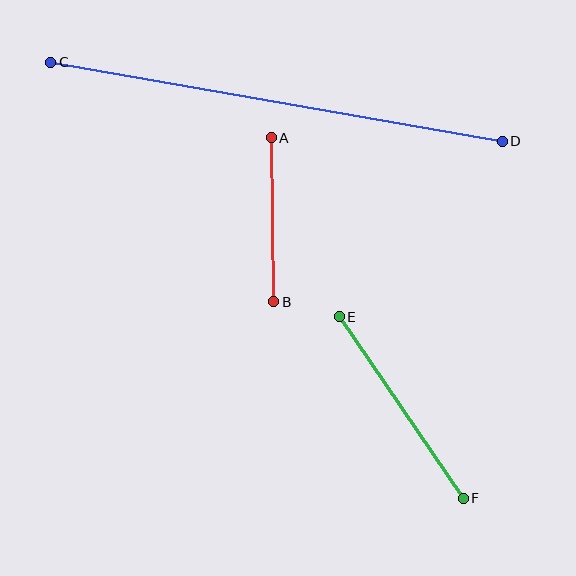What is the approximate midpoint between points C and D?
The midpoint is at approximately (277, 102) pixels.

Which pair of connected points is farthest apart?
Points C and D are farthest apart.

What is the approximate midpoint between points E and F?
The midpoint is at approximately (401, 408) pixels.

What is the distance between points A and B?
The distance is approximately 164 pixels.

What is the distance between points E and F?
The distance is approximately 219 pixels.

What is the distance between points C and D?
The distance is approximately 458 pixels.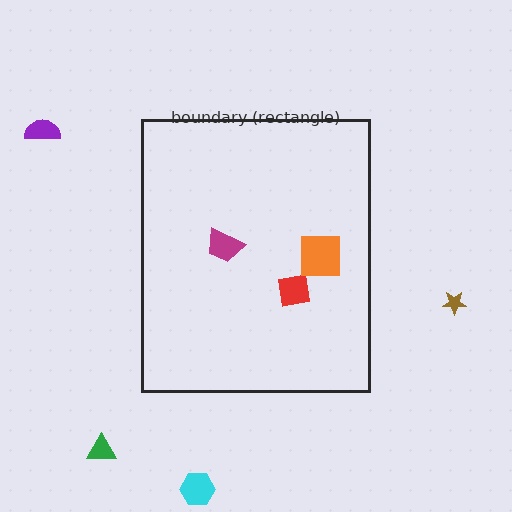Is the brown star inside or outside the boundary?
Outside.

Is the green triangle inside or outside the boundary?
Outside.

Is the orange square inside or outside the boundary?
Inside.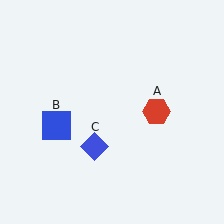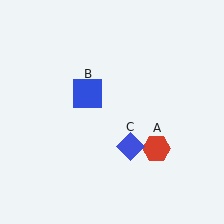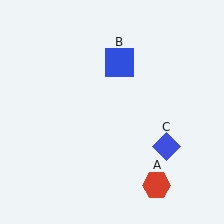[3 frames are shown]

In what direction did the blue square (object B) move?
The blue square (object B) moved up and to the right.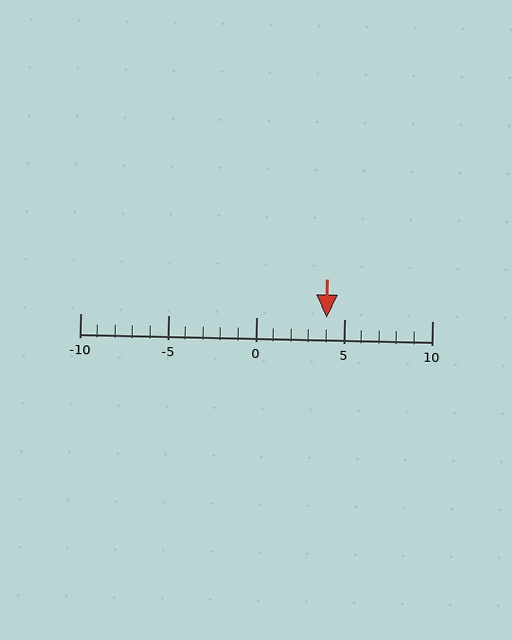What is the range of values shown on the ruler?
The ruler shows values from -10 to 10.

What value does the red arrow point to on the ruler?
The red arrow points to approximately 4.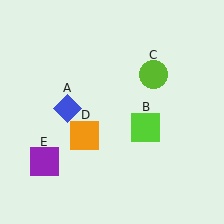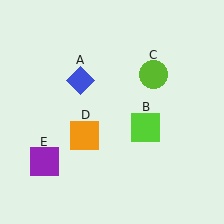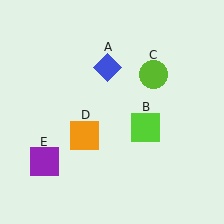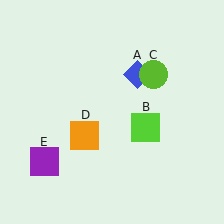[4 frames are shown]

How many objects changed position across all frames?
1 object changed position: blue diamond (object A).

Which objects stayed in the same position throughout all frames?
Lime square (object B) and lime circle (object C) and orange square (object D) and purple square (object E) remained stationary.